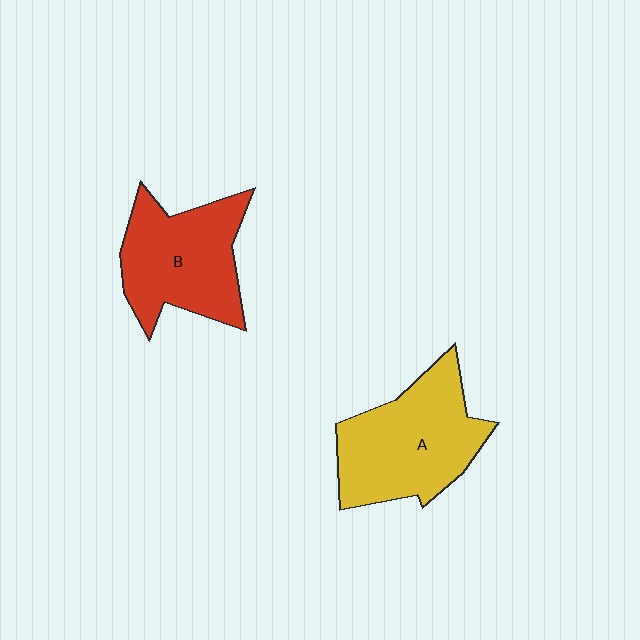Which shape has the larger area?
Shape A (yellow).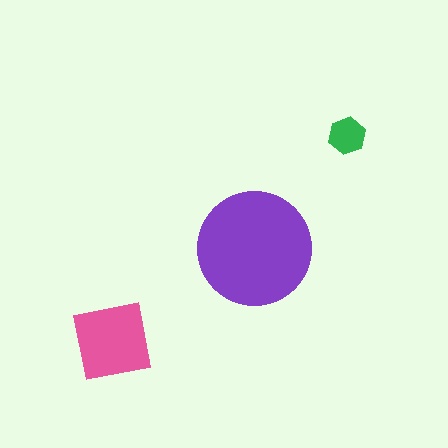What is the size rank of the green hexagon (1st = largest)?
3rd.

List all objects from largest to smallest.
The purple circle, the pink square, the green hexagon.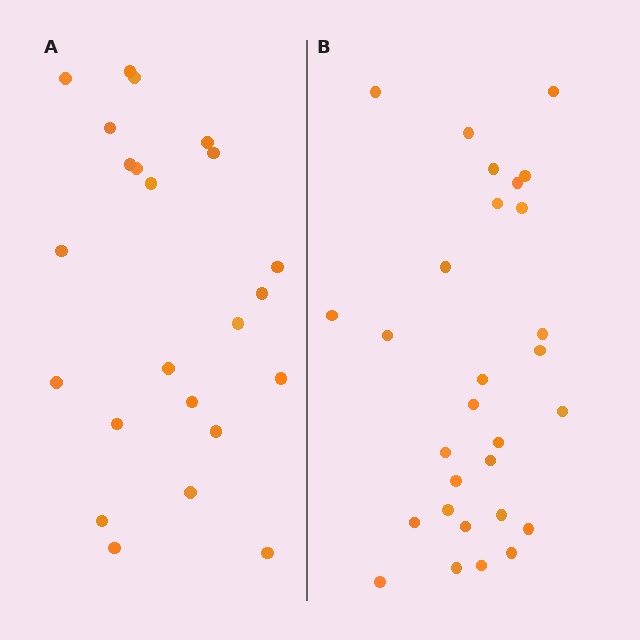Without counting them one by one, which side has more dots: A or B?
Region B (the right region) has more dots.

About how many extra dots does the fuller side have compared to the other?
Region B has about 6 more dots than region A.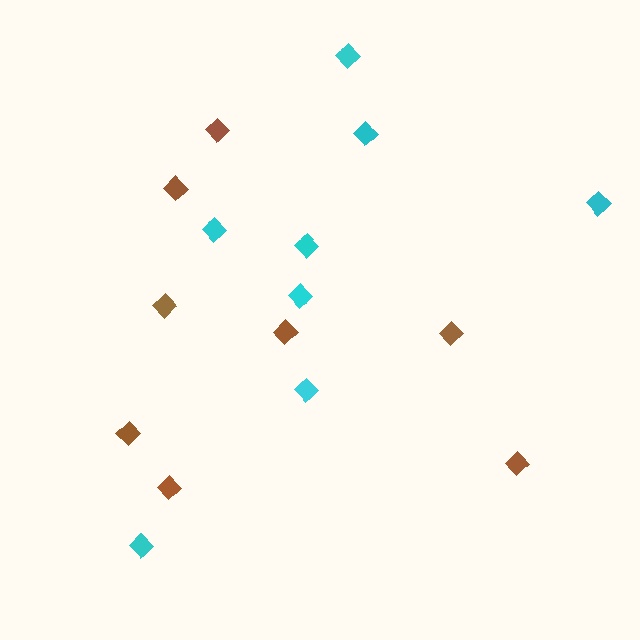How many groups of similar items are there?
There are 2 groups: one group of cyan diamonds (8) and one group of brown diamonds (8).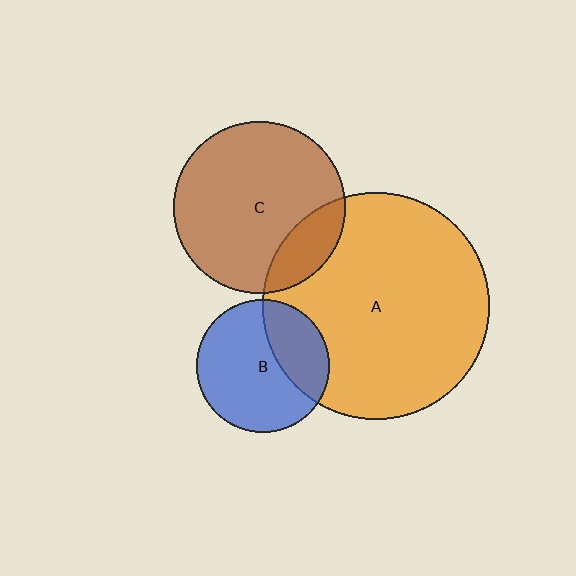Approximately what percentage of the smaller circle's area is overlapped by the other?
Approximately 30%.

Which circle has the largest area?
Circle A (orange).